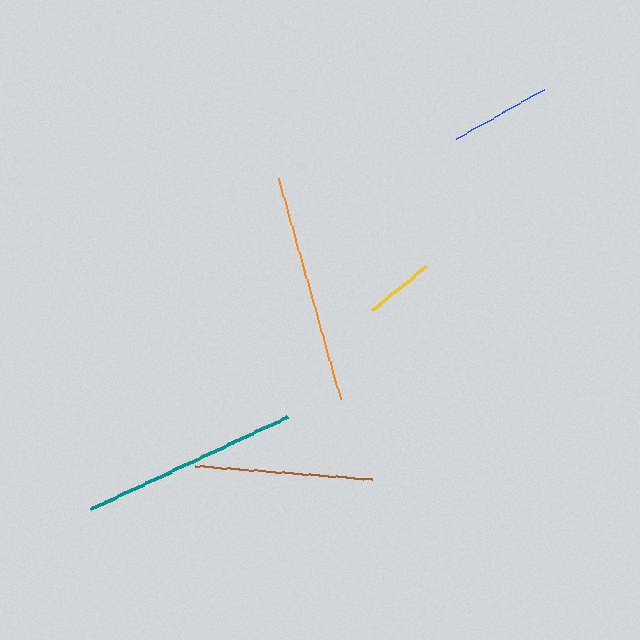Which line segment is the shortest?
The yellow line is the shortest at approximately 70 pixels.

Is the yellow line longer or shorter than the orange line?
The orange line is longer than the yellow line.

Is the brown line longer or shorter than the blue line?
The brown line is longer than the blue line.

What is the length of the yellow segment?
The yellow segment is approximately 70 pixels long.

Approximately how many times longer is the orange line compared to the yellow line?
The orange line is approximately 3.3 times the length of the yellow line.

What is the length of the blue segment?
The blue segment is approximately 100 pixels long.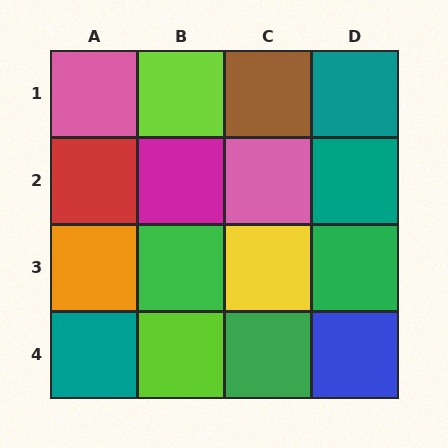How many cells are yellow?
1 cell is yellow.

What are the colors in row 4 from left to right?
Teal, lime, green, blue.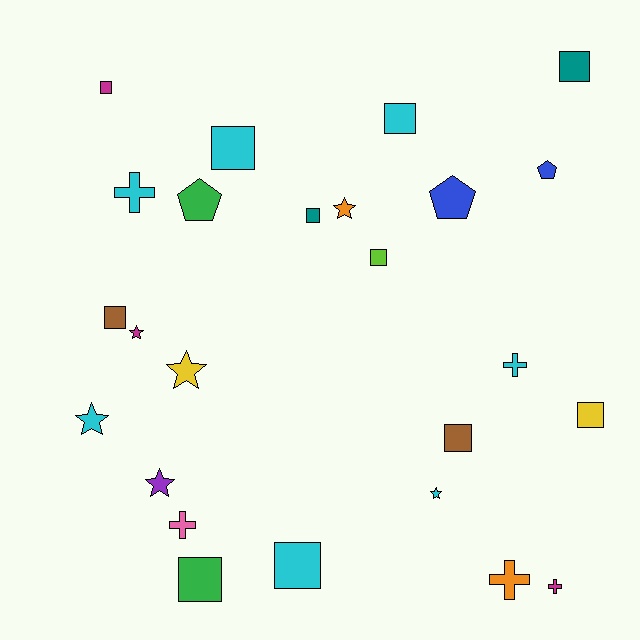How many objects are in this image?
There are 25 objects.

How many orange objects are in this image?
There are 2 orange objects.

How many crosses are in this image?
There are 5 crosses.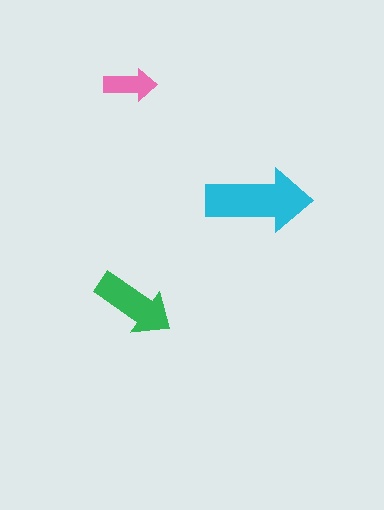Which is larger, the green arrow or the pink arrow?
The green one.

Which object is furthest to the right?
The cyan arrow is rightmost.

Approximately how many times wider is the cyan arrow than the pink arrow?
About 2 times wider.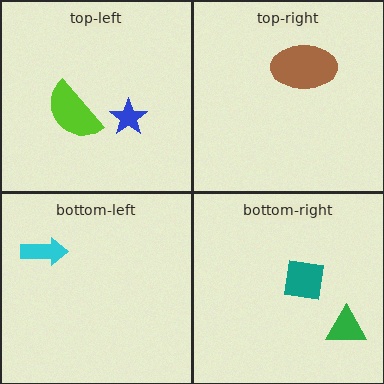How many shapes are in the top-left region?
2.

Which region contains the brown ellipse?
The top-right region.